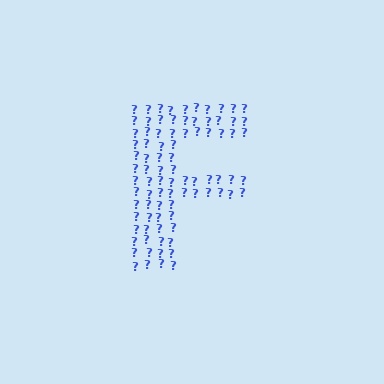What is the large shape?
The large shape is the letter F.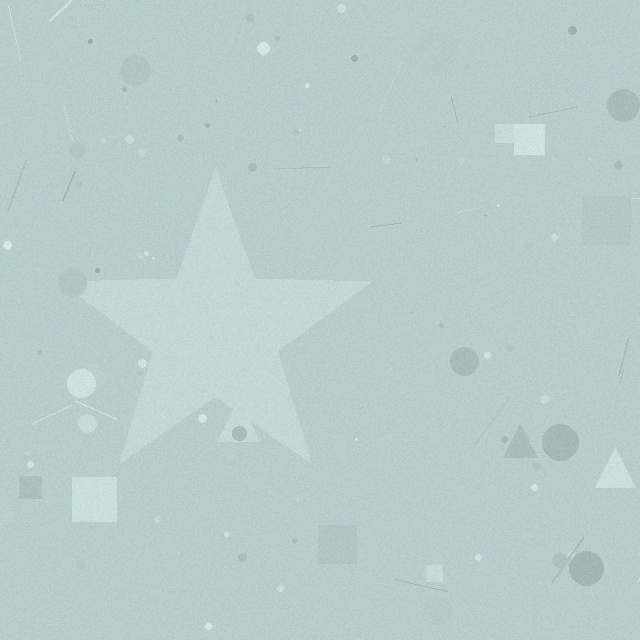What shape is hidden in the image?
A star is hidden in the image.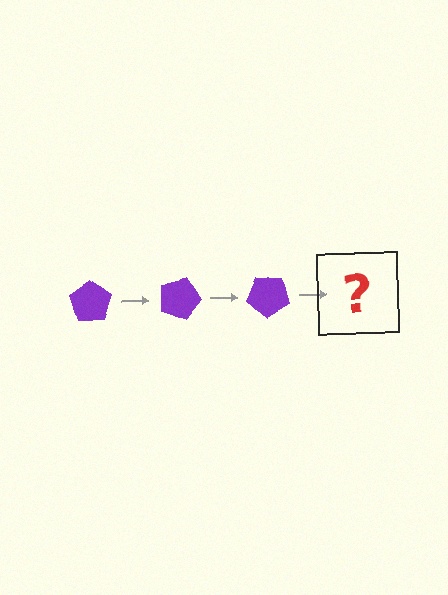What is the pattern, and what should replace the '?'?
The pattern is that the pentagon rotates 20 degrees each step. The '?' should be a purple pentagon rotated 60 degrees.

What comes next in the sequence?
The next element should be a purple pentagon rotated 60 degrees.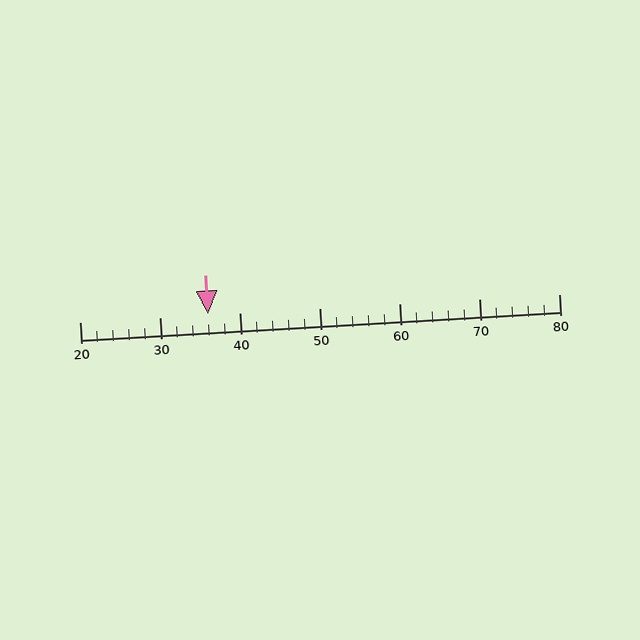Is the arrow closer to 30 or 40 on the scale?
The arrow is closer to 40.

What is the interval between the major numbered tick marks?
The major tick marks are spaced 10 units apart.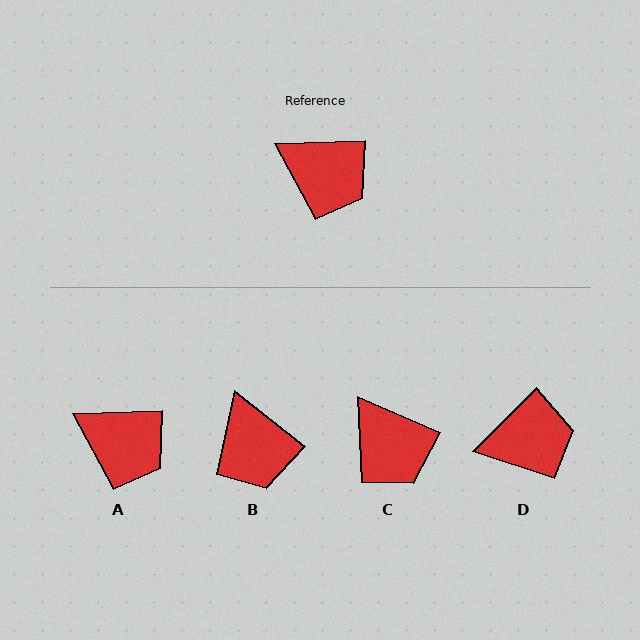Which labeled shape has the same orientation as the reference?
A.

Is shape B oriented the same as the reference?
No, it is off by about 40 degrees.